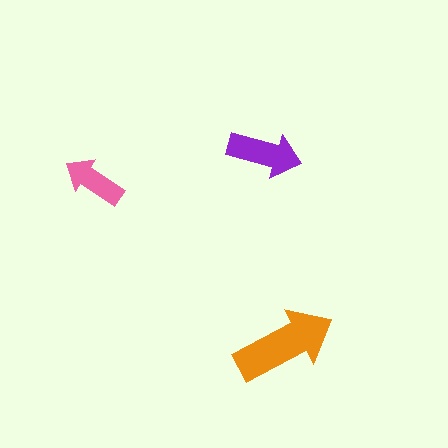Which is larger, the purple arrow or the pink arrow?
The purple one.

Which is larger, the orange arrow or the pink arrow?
The orange one.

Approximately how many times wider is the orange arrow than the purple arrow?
About 1.5 times wider.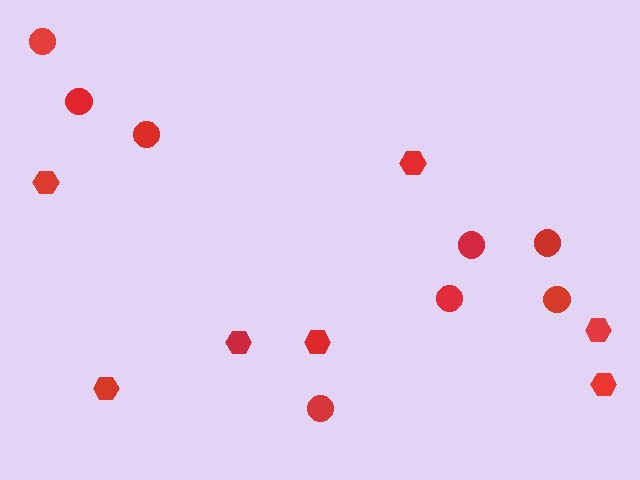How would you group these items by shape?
There are 2 groups: one group of circles (8) and one group of hexagons (7).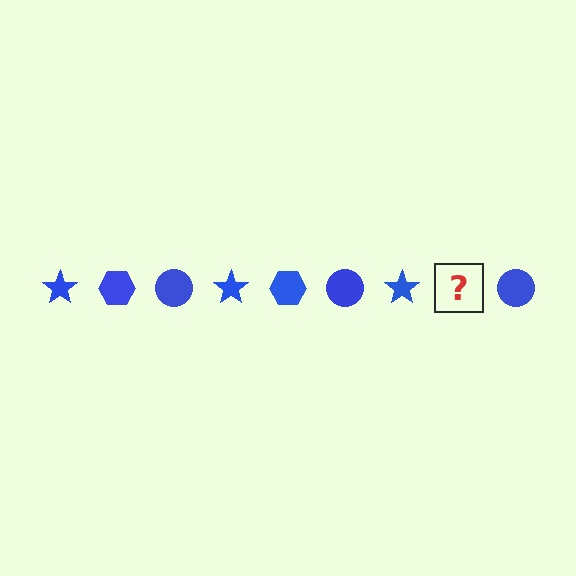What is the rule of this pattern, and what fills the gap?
The rule is that the pattern cycles through star, hexagon, circle shapes in blue. The gap should be filled with a blue hexagon.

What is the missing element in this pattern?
The missing element is a blue hexagon.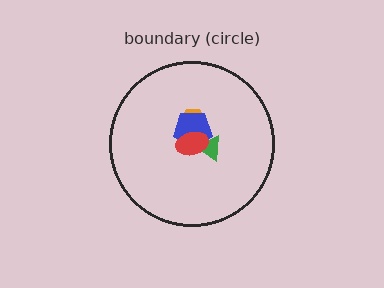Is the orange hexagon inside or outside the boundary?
Inside.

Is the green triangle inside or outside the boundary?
Inside.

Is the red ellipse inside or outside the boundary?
Inside.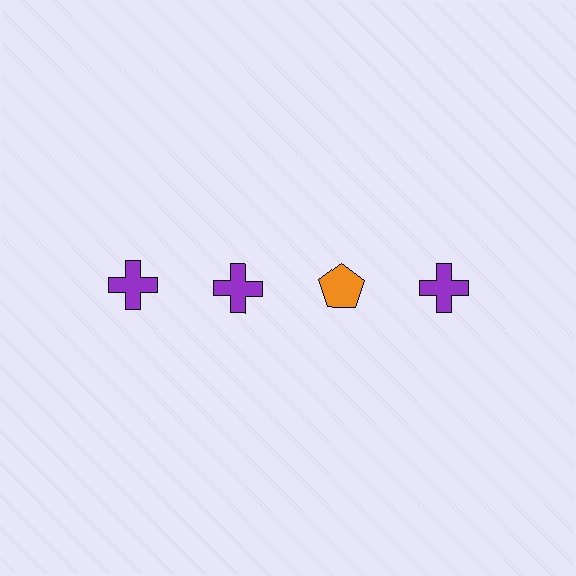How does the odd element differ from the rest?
It differs in both color (orange instead of purple) and shape (pentagon instead of cross).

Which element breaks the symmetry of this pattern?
The orange pentagon in the top row, center column breaks the symmetry. All other shapes are purple crosses.